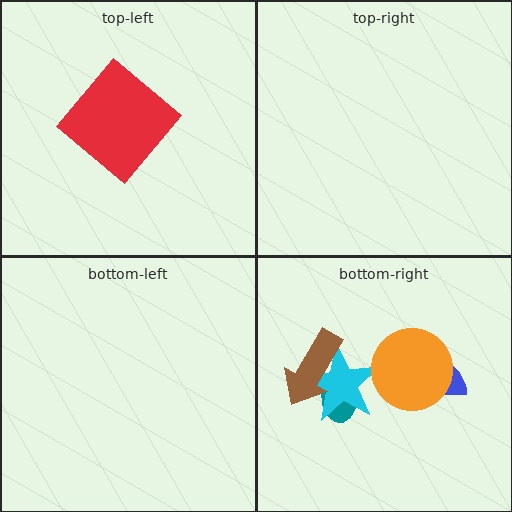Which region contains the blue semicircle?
The bottom-right region.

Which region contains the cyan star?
The bottom-right region.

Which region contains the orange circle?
The bottom-right region.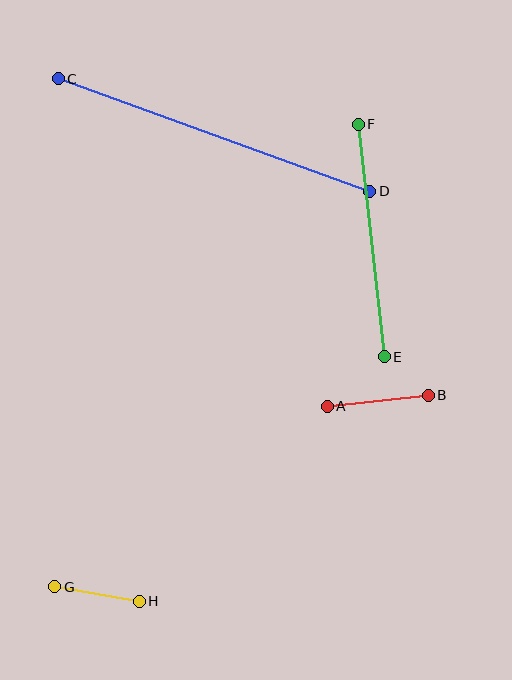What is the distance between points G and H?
The distance is approximately 86 pixels.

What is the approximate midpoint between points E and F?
The midpoint is at approximately (371, 241) pixels.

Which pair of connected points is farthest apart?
Points C and D are farthest apart.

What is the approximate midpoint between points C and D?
The midpoint is at approximately (214, 135) pixels.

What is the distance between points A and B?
The distance is approximately 102 pixels.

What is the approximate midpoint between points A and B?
The midpoint is at approximately (378, 401) pixels.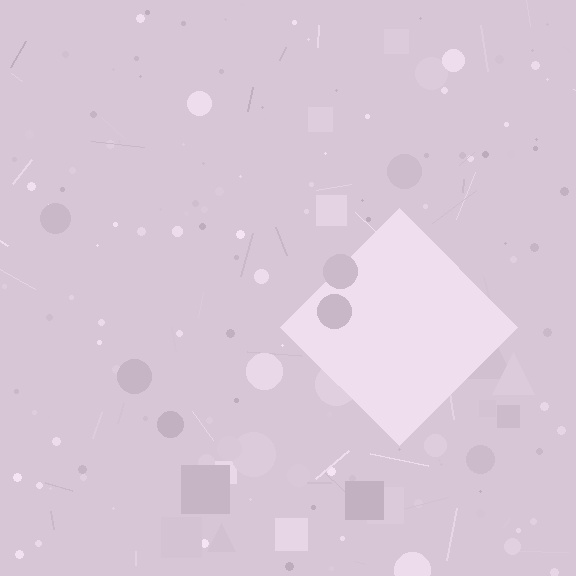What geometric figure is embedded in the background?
A diamond is embedded in the background.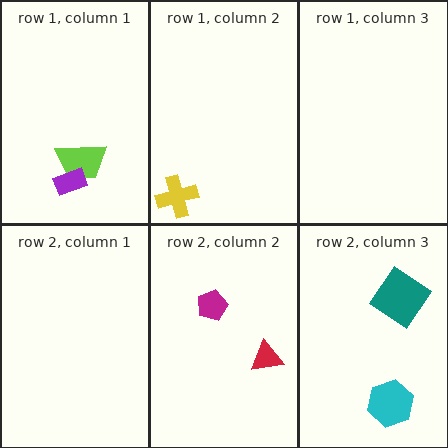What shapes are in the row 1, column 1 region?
The lime trapezoid, the purple rectangle.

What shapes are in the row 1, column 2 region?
The yellow cross.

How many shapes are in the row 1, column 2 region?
1.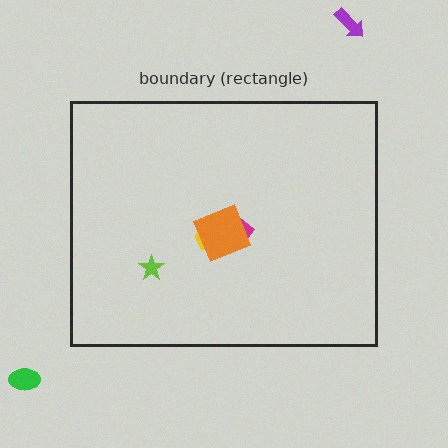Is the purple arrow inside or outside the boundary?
Outside.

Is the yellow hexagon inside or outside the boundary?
Inside.